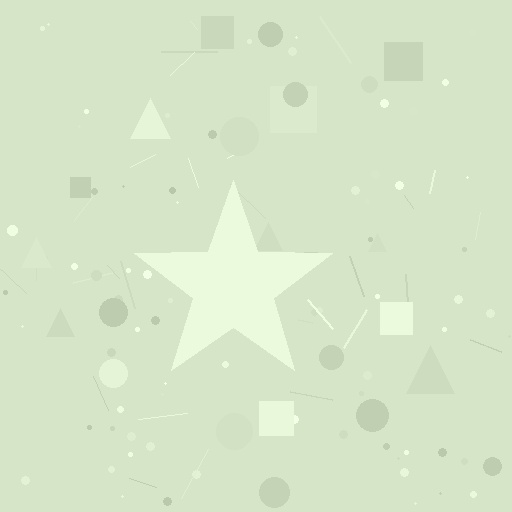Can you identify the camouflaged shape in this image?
The camouflaged shape is a star.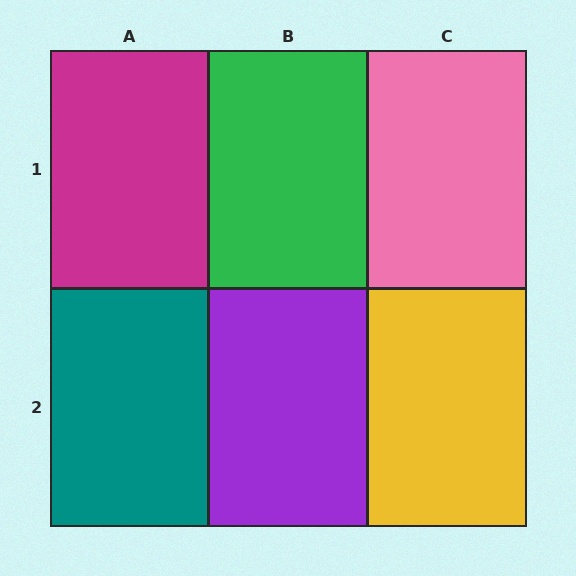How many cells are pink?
1 cell is pink.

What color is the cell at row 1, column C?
Pink.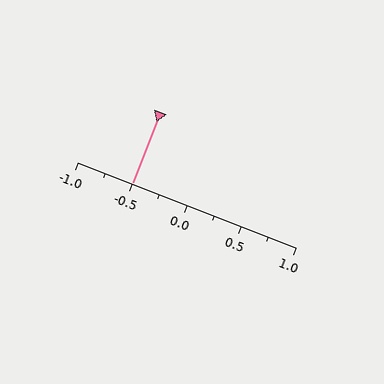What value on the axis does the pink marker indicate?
The marker indicates approximately -0.5.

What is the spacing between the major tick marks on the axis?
The major ticks are spaced 0.5 apart.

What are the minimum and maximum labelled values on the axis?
The axis runs from -1.0 to 1.0.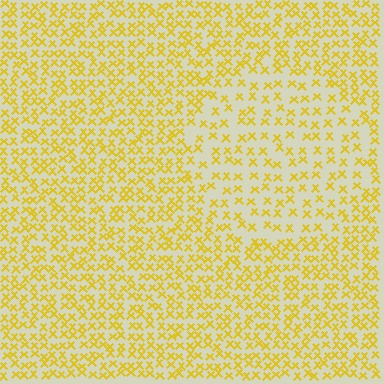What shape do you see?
I see a circle.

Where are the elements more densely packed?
The elements are more densely packed outside the circle boundary.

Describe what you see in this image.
The image contains small yellow elements arranged at two different densities. A circle-shaped region is visible where the elements are less densely packed than the surrounding area.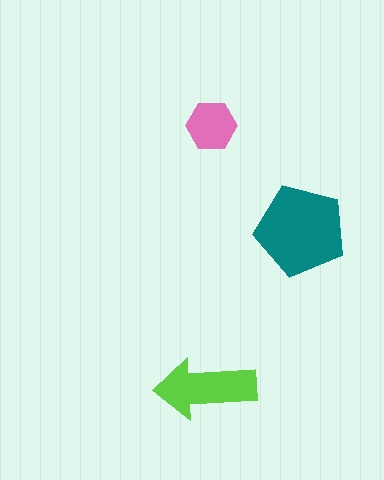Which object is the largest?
The teal pentagon.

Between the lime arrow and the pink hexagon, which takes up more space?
The lime arrow.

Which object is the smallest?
The pink hexagon.